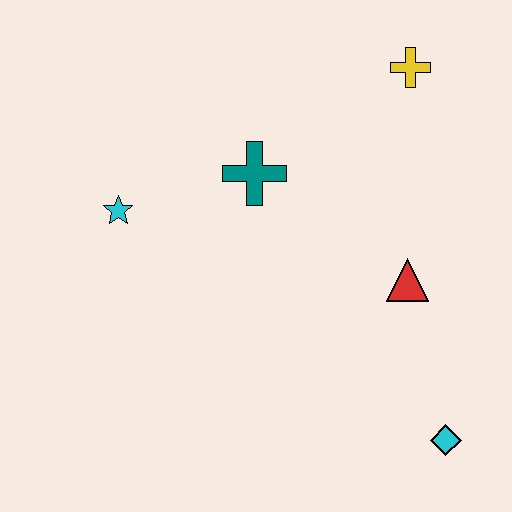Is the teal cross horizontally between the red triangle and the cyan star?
Yes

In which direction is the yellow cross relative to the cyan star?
The yellow cross is to the right of the cyan star.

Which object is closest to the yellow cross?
The teal cross is closest to the yellow cross.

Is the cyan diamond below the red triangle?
Yes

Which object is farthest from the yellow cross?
The cyan diamond is farthest from the yellow cross.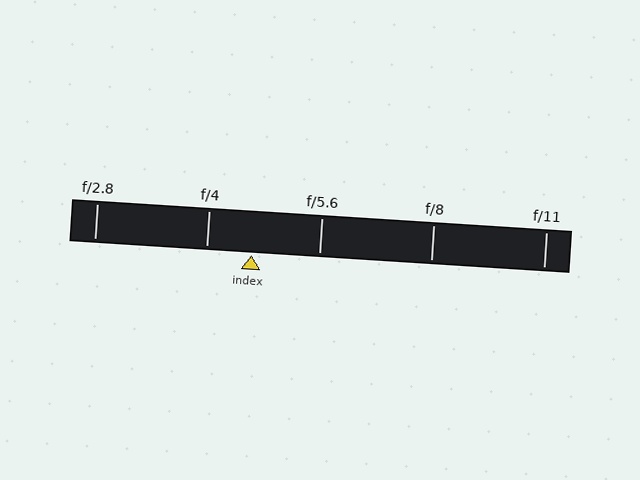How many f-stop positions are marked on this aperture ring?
There are 5 f-stop positions marked.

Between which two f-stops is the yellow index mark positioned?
The index mark is between f/4 and f/5.6.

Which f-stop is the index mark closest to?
The index mark is closest to f/4.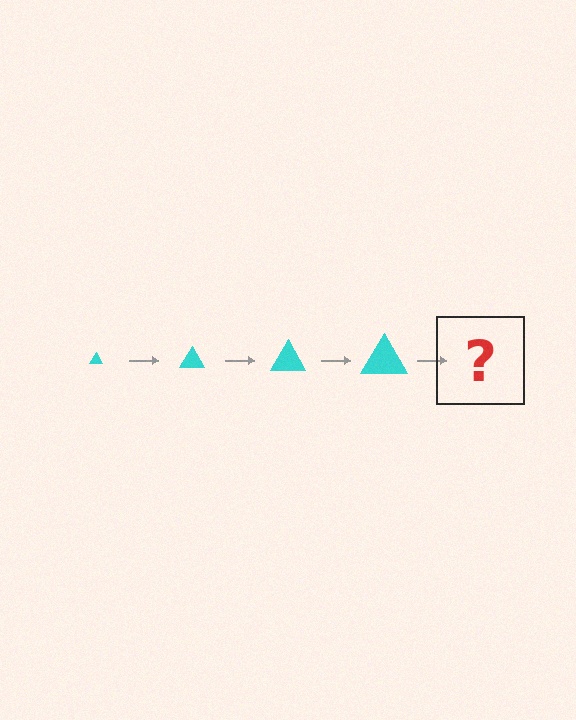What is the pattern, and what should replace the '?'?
The pattern is that the triangle gets progressively larger each step. The '?' should be a cyan triangle, larger than the previous one.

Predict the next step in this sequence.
The next step is a cyan triangle, larger than the previous one.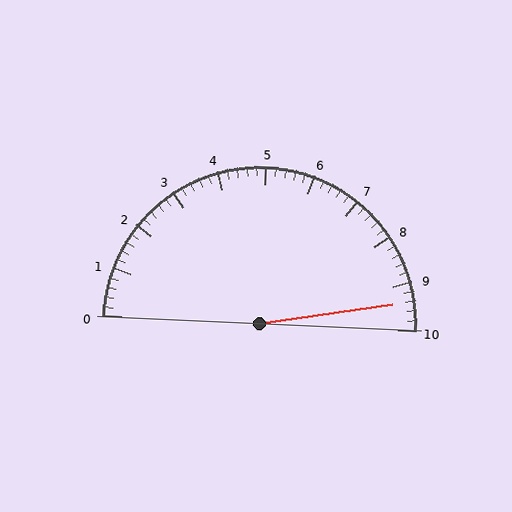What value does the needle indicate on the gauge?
The needle indicates approximately 9.4.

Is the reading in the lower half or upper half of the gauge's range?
The reading is in the upper half of the range (0 to 10).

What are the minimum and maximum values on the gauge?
The gauge ranges from 0 to 10.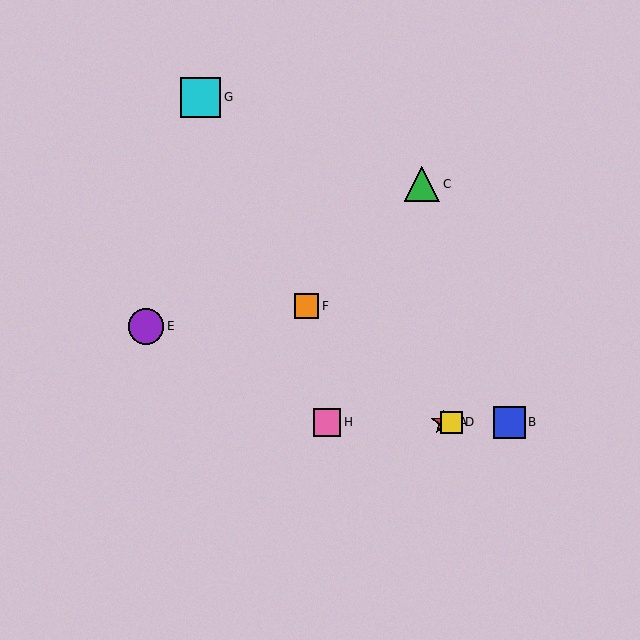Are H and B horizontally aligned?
Yes, both are at y≈422.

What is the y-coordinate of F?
Object F is at y≈306.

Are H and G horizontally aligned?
No, H is at y≈422 and G is at y≈97.